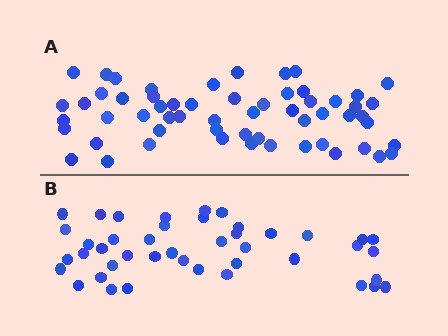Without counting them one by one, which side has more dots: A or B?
Region A (the top region) has more dots.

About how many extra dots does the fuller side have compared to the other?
Region A has approximately 15 more dots than region B.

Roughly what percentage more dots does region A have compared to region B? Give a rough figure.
About 35% more.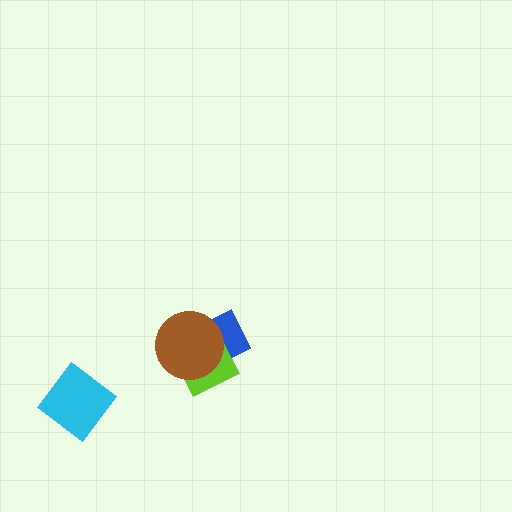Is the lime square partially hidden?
Yes, it is partially covered by another shape.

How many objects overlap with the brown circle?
2 objects overlap with the brown circle.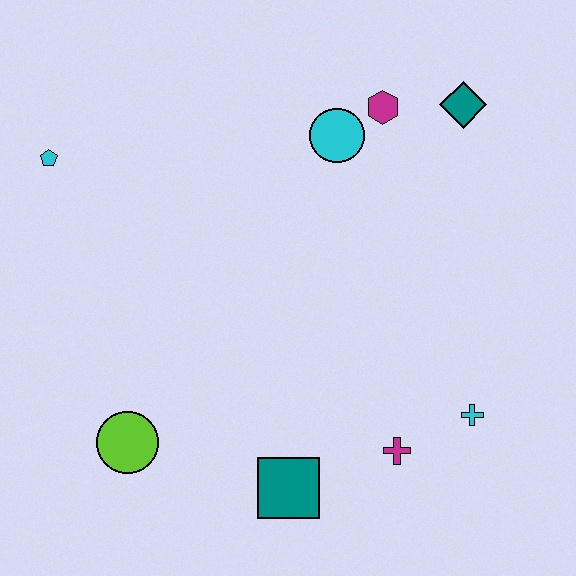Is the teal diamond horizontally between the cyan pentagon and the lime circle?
No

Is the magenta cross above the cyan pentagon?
No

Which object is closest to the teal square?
The magenta cross is closest to the teal square.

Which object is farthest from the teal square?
The teal diamond is farthest from the teal square.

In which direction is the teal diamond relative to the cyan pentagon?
The teal diamond is to the right of the cyan pentagon.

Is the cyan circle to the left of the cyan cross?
Yes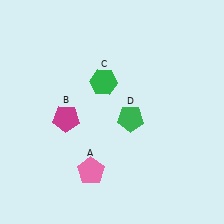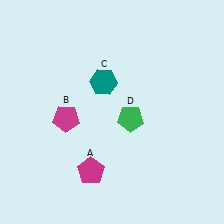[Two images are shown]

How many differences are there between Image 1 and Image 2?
There are 2 differences between the two images.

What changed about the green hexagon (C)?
In Image 1, C is green. In Image 2, it changed to teal.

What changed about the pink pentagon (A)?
In Image 1, A is pink. In Image 2, it changed to magenta.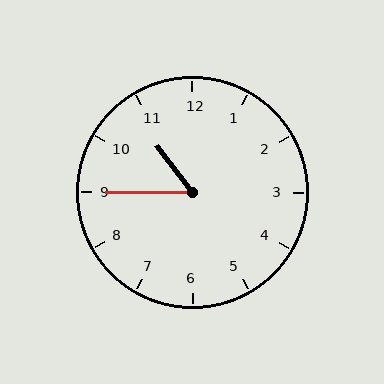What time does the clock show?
10:45.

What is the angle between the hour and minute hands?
Approximately 52 degrees.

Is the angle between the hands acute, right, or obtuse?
It is acute.